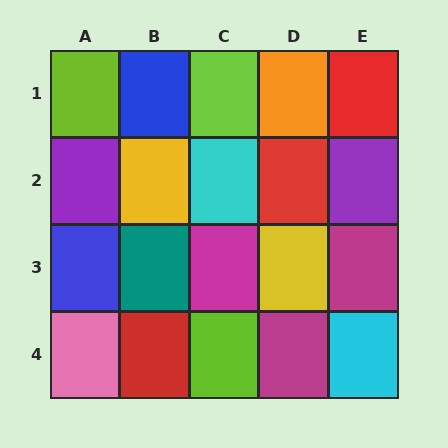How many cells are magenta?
3 cells are magenta.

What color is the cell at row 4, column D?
Magenta.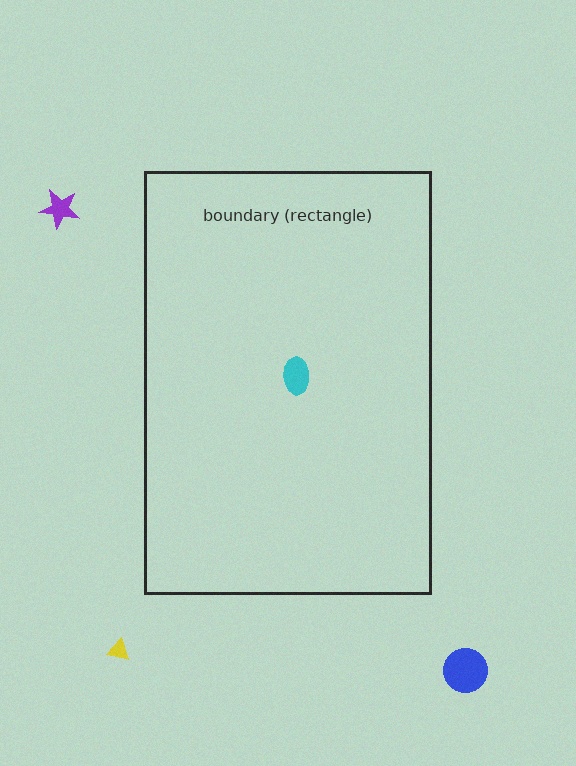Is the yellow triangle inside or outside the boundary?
Outside.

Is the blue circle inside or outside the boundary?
Outside.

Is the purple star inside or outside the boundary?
Outside.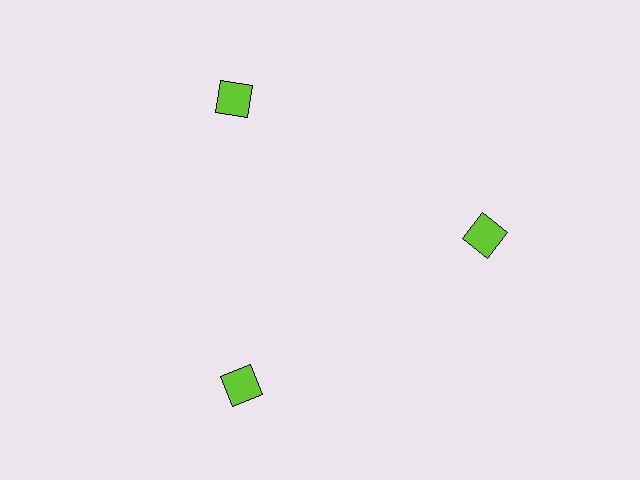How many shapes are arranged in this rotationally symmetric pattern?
There are 3 shapes, arranged in 3 groups of 1.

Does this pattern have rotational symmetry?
Yes, this pattern has 3-fold rotational symmetry. It looks the same after rotating 120 degrees around the center.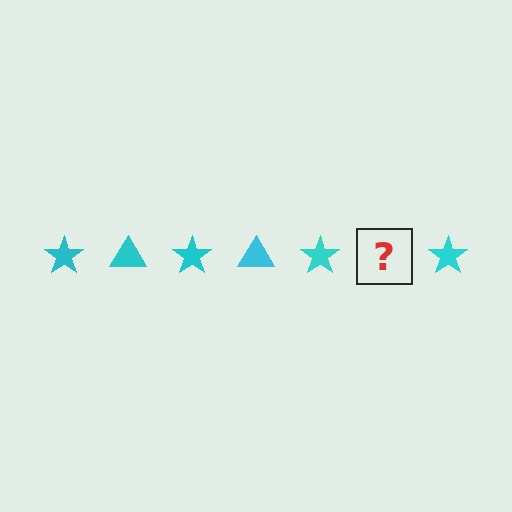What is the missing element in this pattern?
The missing element is a cyan triangle.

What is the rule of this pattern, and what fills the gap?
The rule is that the pattern cycles through star, triangle shapes in cyan. The gap should be filled with a cyan triangle.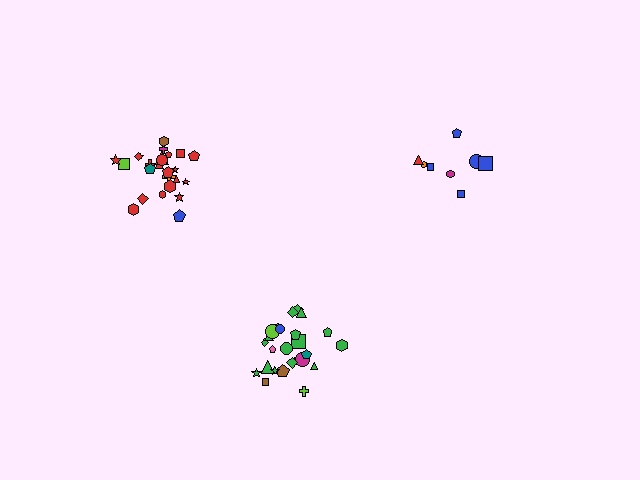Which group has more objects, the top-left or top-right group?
The top-left group.